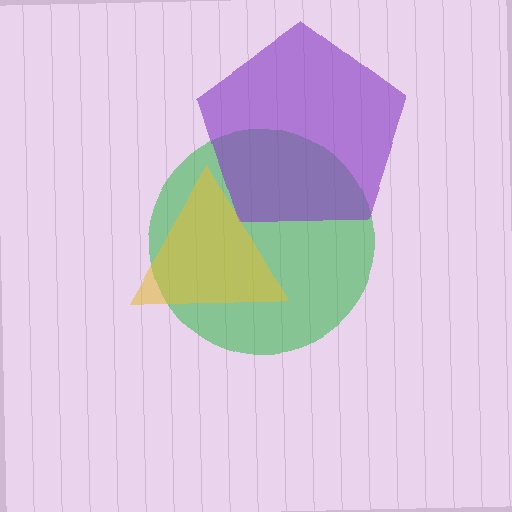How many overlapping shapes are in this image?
There are 3 overlapping shapes in the image.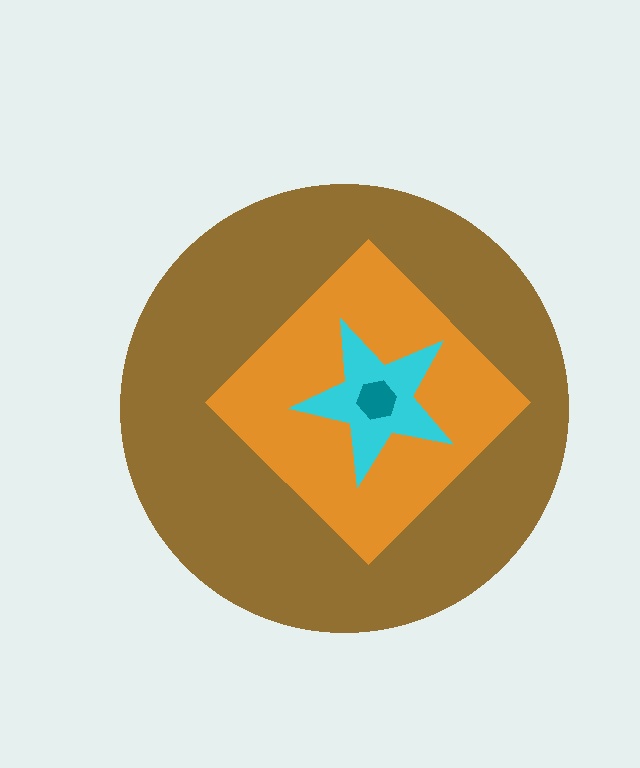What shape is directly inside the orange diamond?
The cyan star.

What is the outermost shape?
The brown circle.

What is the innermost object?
The teal hexagon.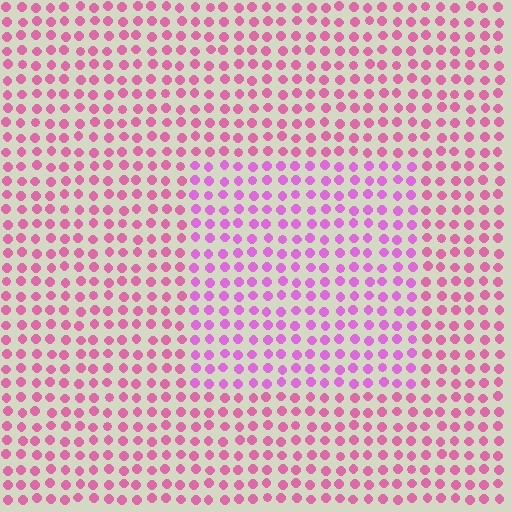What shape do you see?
I see a rectangle.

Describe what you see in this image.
The image is filled with small pink elements in a uniform arrangement. A rectangle-shaped region is visible where the elements are tinted to a slightly different hue, forming a subtle color boundary.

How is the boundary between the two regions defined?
The boundary is defined purely by a slight shift in hue (about 26 degrees). Spacing, size, and orientation are identical on both sides.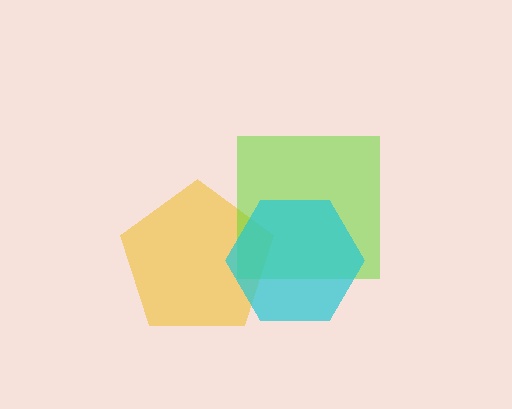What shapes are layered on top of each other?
The layered shapes are: a yellow pentagon, a lime square, a cyan hexagon.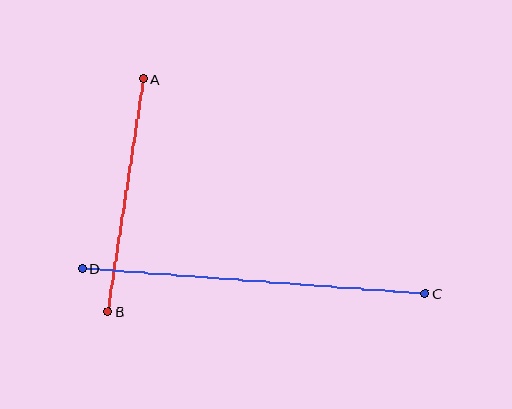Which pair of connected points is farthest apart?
Points C and D are farthest apart.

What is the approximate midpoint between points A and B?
The midpoint is at approximately (126, 195) pixels.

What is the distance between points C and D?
The distance is approximately 344 pixels.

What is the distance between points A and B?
The distance is approximately 235 pixels.